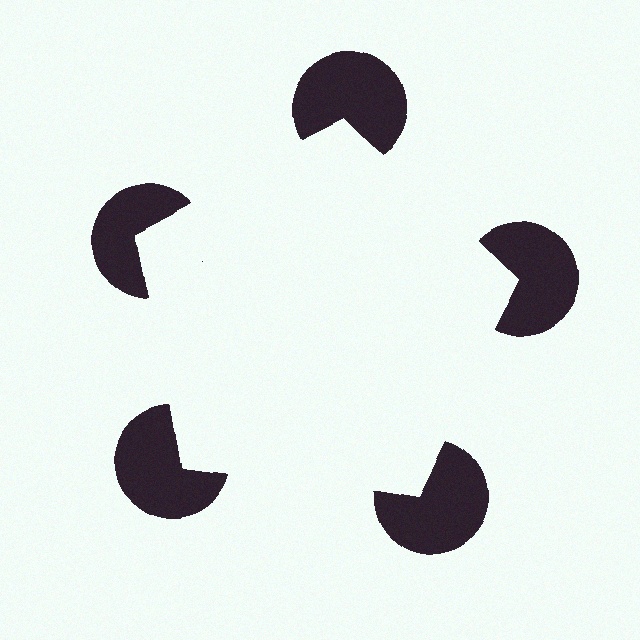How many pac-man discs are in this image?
There are 5 — one at each vertex of the illusory pentagon.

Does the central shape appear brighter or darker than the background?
It typically appears slightly brighter than the background, even though no actual brightness change is drawn.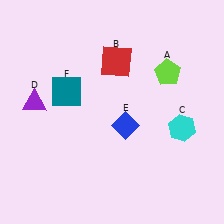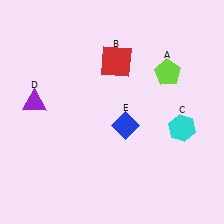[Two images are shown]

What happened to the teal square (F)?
The teal square (F) was removed in Image 2. It was in the top-left area of Image 1.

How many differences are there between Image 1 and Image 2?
There is 1 difference between the two images.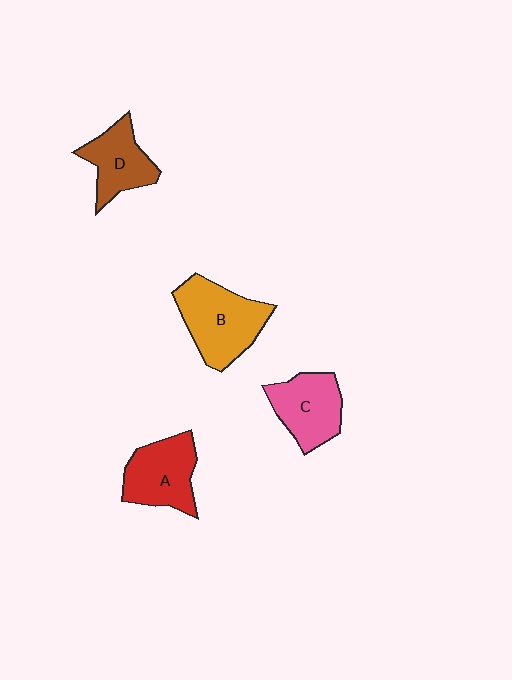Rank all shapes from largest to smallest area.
From largest to smallest: B (orange), A (red), C (pink), D (brown).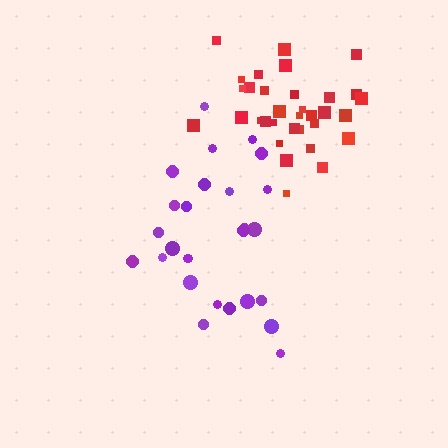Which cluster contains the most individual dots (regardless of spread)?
Red (33).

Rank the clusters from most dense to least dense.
red, purple.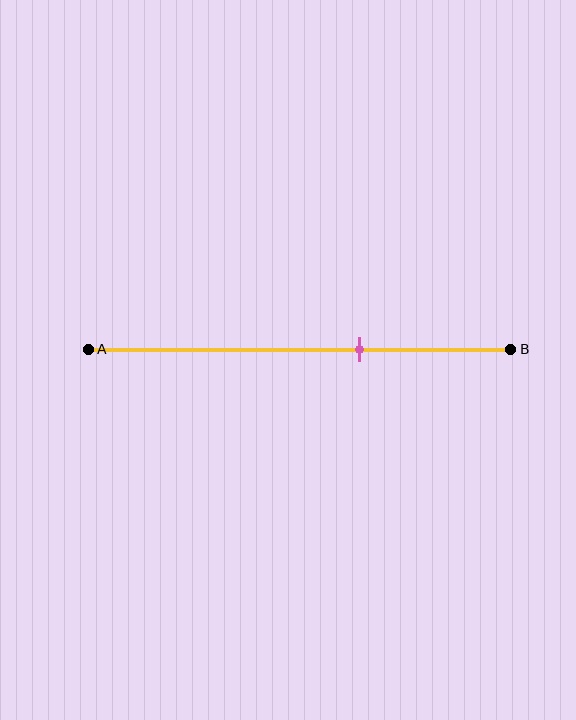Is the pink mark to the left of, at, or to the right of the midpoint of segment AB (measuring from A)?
The pink mark is to the right of the midpoint of segment AB.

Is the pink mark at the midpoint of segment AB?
No, the mark is at about 65% from A, not at the 50% midpoint.